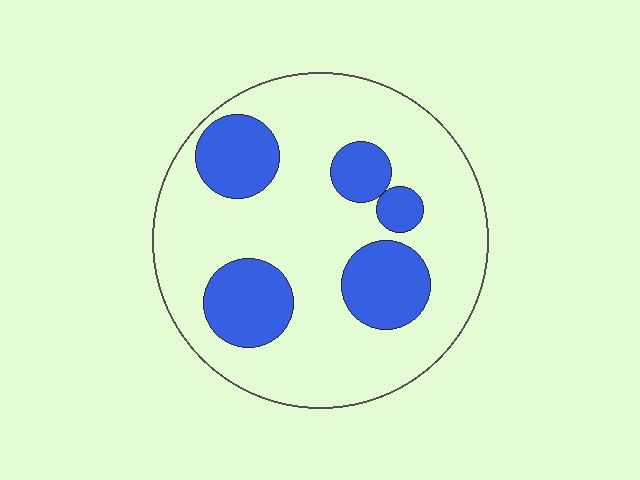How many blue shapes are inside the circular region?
5.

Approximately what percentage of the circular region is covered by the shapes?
Approximately 25%.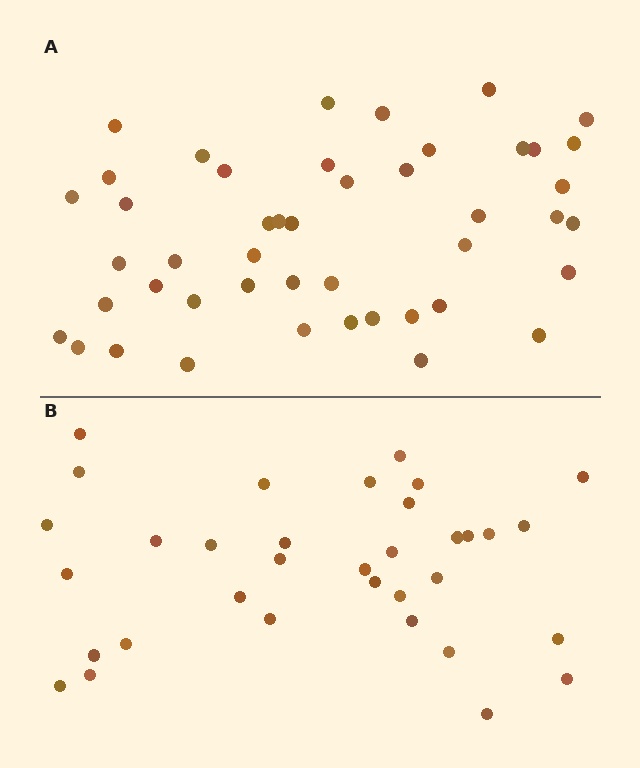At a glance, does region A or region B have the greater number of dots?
Region A (the top region) has more dots.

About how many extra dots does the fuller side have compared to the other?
Region A has roughly 12 or so more dots than region B.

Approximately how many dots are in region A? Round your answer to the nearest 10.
About 50 dots. (The exact count is 46, which rounds to 50.)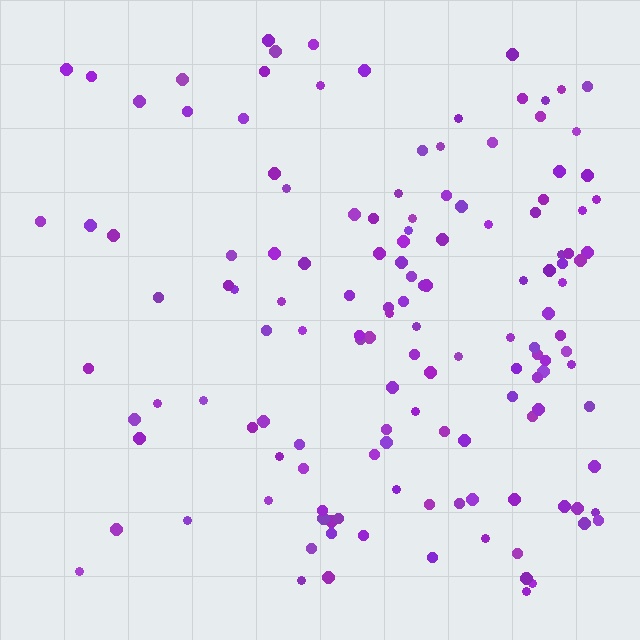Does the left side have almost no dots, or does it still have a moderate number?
Still a moderate number, just noticeably fewer than the right.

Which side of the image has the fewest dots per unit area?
The left.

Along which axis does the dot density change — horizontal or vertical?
Horizontal.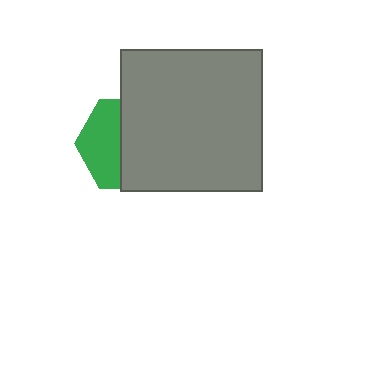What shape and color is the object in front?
The object in front is a gray square.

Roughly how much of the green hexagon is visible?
A small part of it is visible (roughly 42%).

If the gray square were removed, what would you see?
You would see the complete green hexagon.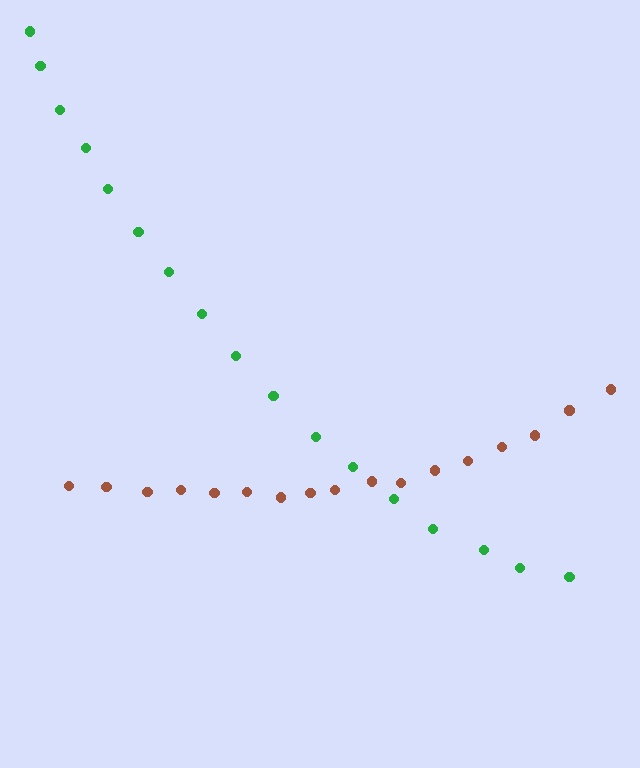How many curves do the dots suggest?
There are 2 distinct paths.